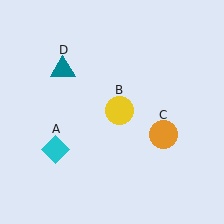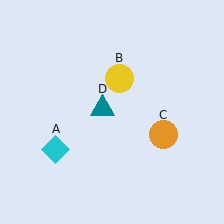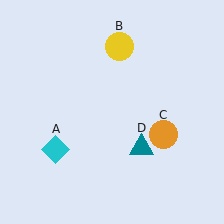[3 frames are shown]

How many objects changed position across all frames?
2 objects changed position: yellow circle (object B), teal triangle (object D).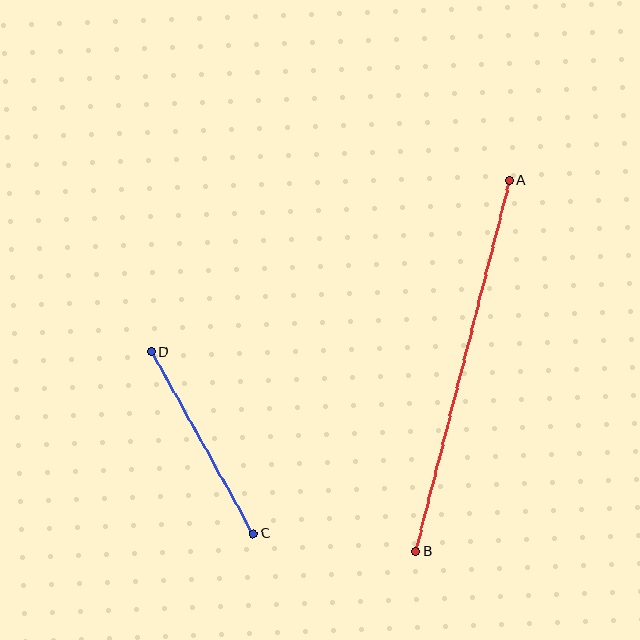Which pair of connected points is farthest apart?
Points A and B are farthest apart.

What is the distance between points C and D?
The distance is approximately 209 pixels.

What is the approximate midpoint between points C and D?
The midpoint is at approximately (202, 443) pixels.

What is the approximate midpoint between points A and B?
The midpoint is at approximately (463, 366) pixels.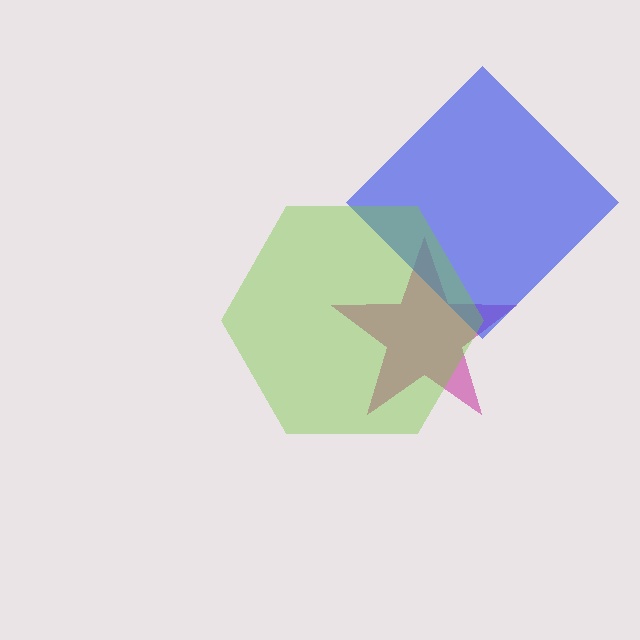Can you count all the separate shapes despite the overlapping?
Yes, there are 3 separate shapes.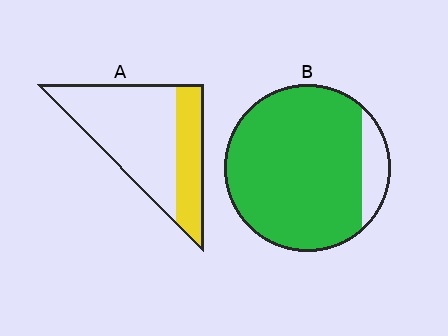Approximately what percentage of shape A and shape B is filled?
A is approximately 30% and B is approximately 90%.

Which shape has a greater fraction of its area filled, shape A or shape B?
Shape B.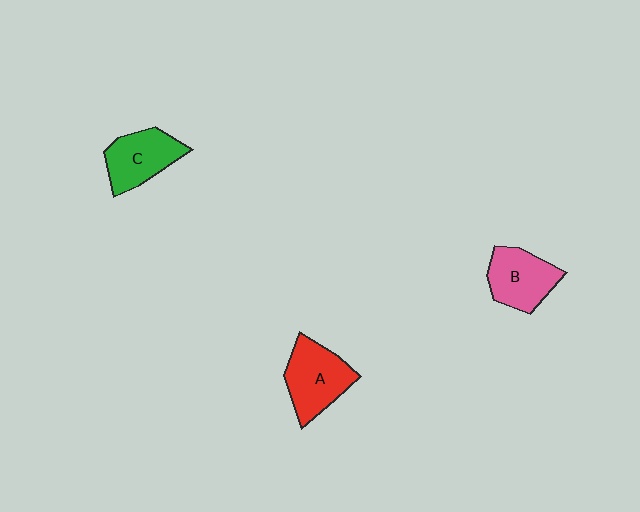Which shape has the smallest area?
Shape C (green).